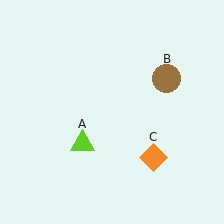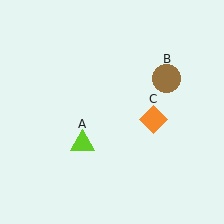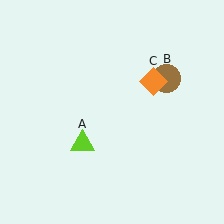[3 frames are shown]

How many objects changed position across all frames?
1 object changed position: orange diamond (object C).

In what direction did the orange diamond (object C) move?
The orange diamond (object C) moved up.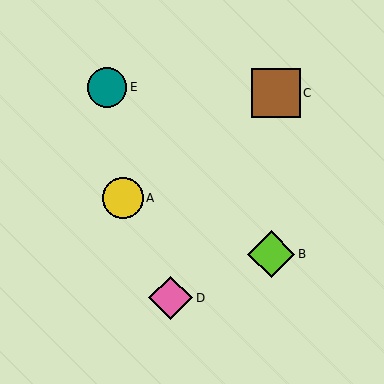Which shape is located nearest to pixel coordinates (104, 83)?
The teal circle (labeled E) at (107, 87) is nearest to that location.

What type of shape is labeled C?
Shape C is a brown square.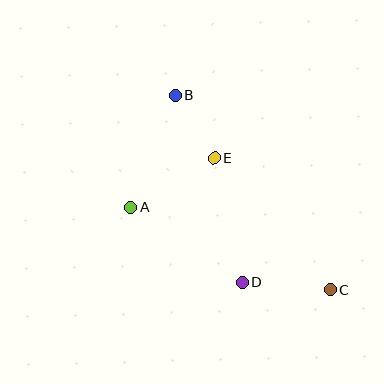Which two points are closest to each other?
Points B and E are closest to each other.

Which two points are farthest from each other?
Points B and C are farthest from each other.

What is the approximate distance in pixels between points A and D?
The distance between A and D is approximately 134 pixels.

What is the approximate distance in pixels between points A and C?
The distance between A and C is approximately 216 pixels.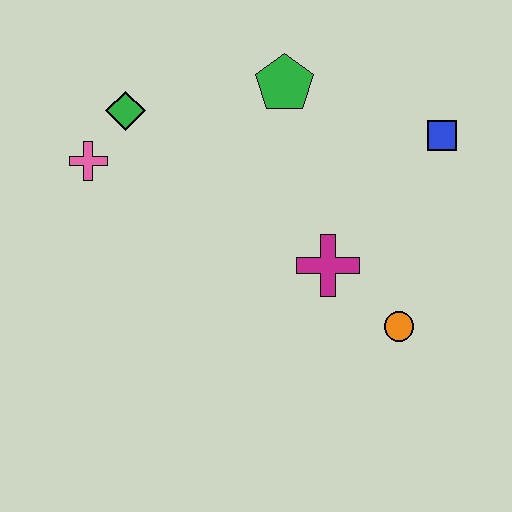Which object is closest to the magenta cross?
The orange circle is closest to the magenta cross.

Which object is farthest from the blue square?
The pink cross is farthest from the blue square.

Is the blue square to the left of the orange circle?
No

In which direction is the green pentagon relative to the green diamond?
The green pentagon is to the right of the green diamond.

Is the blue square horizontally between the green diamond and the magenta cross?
No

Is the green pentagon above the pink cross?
Yes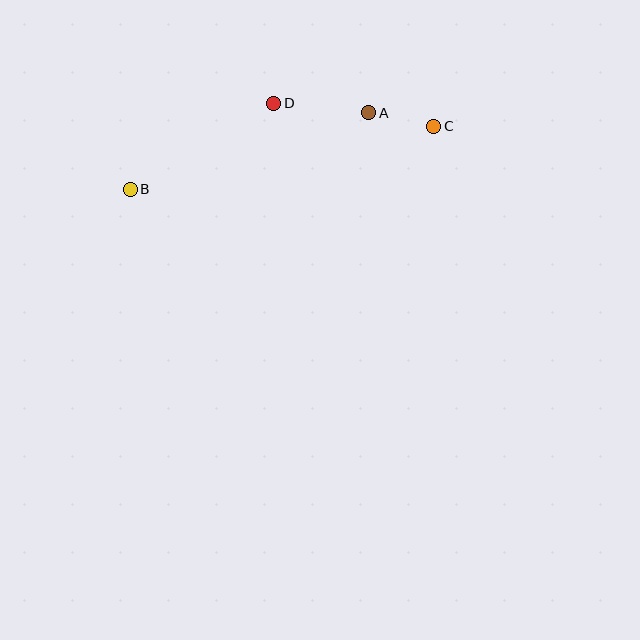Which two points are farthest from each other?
Points B and C are farthest from each other.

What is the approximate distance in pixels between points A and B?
The distance between A and B is approximately 251 pixels.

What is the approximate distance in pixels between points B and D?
The distance between B and D is approximately 167 pixels.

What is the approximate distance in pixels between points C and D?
The distance between C and D is approximately 161 pixels.